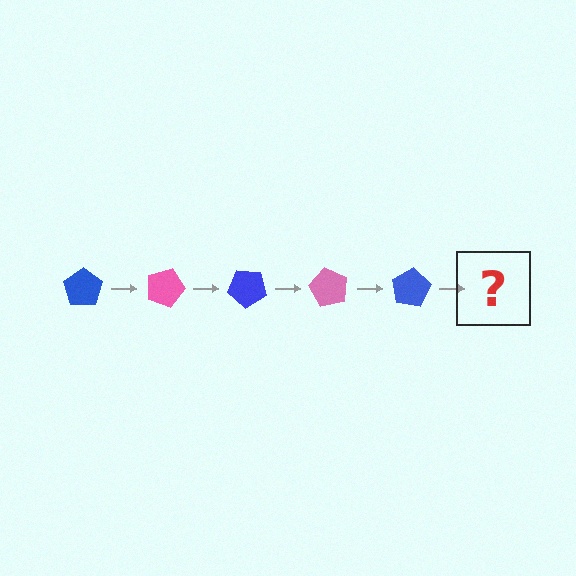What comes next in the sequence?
The next element should be a pink pentagon, rotated 100 degrees from the start.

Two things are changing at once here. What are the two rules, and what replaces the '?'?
The two rules are that it rotates 20 degrees each step and the color cycles through blue and pink. The '?' should be a pink pentagon, rotated 100 degrees from the start.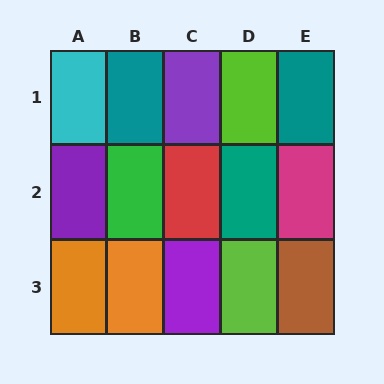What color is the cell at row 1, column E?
Teal.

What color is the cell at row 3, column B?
Orange.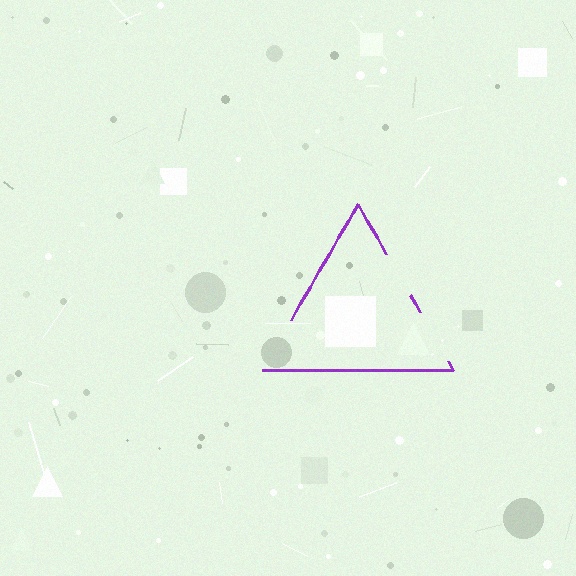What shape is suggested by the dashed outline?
The dashed outline suggests a triangle.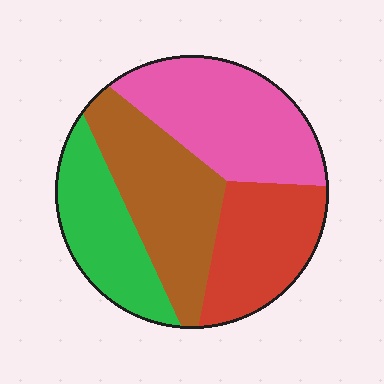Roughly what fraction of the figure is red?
Red covers about 20% of the figure.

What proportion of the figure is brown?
Brown covers around 30% of the figure.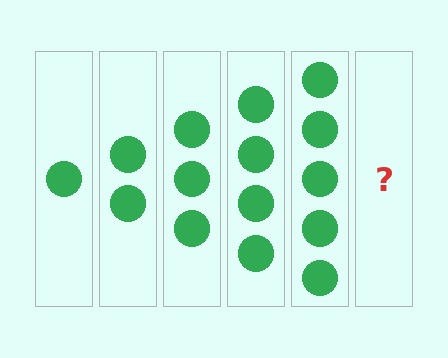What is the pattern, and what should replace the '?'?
The pattern is that each step adds one more circle. The '?' should be 6 circles.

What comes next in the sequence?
The next element should be 6 circles.